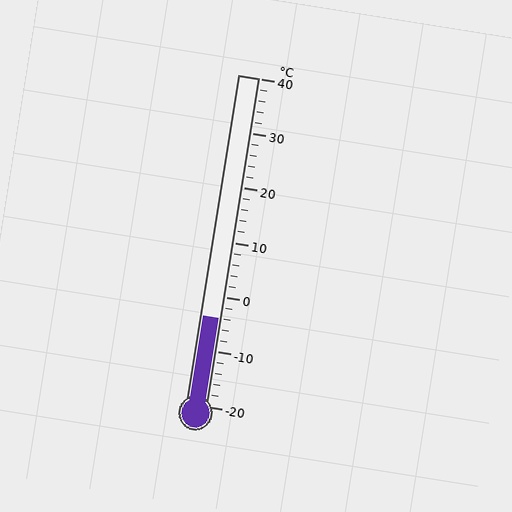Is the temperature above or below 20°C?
The temperature is below 20°C.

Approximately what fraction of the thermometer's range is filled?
The thermometer is filled to approximately 25% of its range.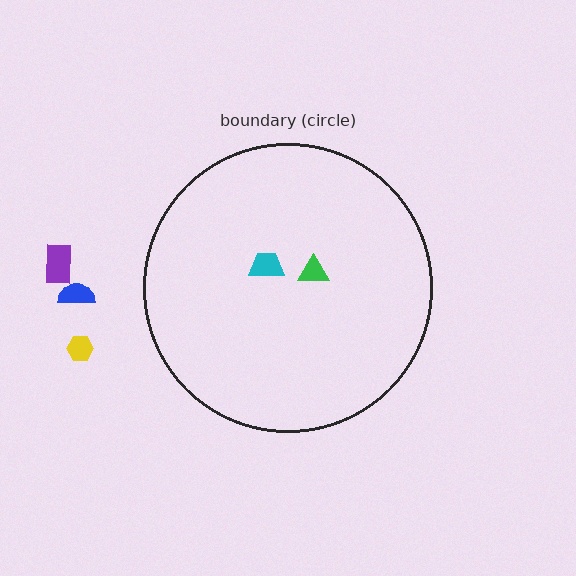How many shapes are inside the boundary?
2 inside, 3 outside.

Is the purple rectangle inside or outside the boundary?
Outside.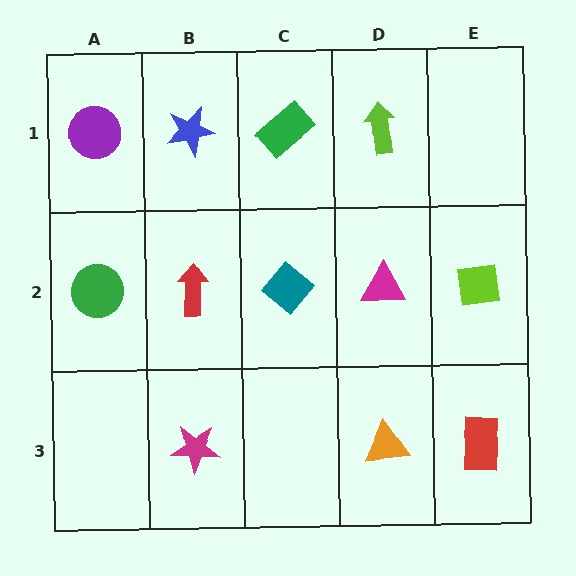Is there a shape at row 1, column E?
No, that cell is empty.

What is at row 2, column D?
A magenta triangle.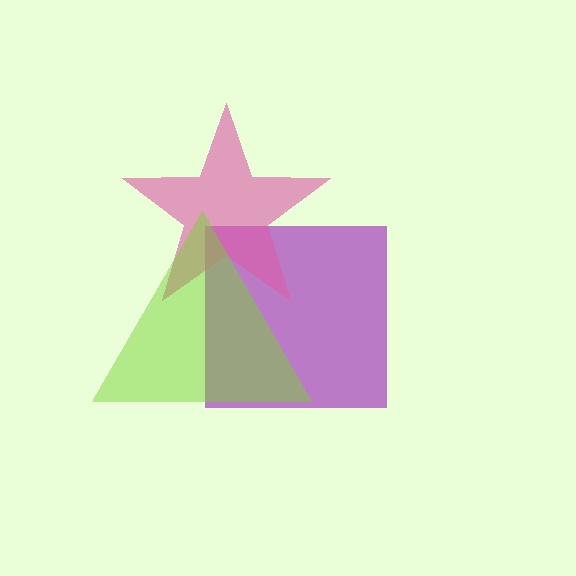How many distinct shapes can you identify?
There are 3 distinct shapes: a purple square, a pink star, a lime triangle.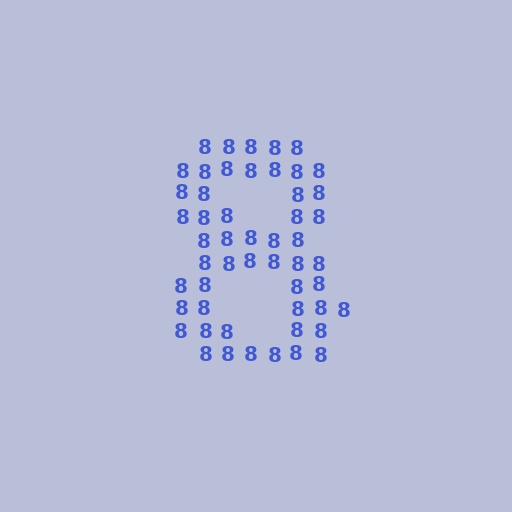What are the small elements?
The small elements are digit 8's.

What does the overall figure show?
The overall figure shows the digit 8.